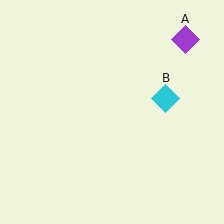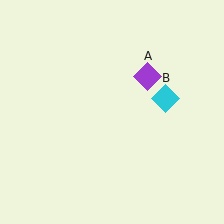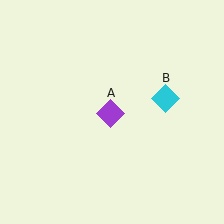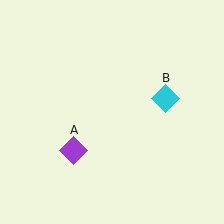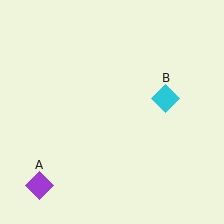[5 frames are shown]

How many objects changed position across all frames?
1 object changed position: purple diamond (object A).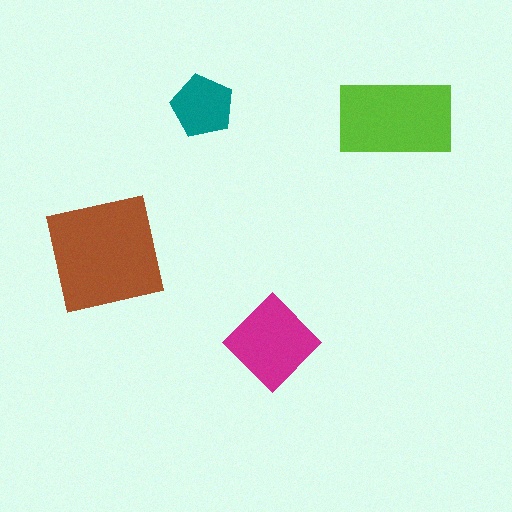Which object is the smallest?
The teal pentagon.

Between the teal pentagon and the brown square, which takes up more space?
The brown square.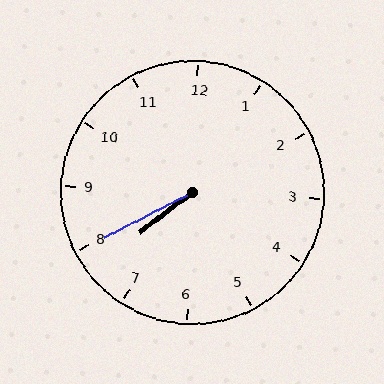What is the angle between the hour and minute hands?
Approximately 10 degrees.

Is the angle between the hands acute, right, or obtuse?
It is acute.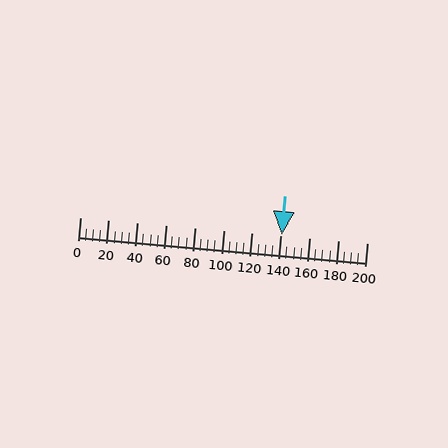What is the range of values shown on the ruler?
The ruler shows values from 0 to 200.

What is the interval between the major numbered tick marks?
The major tick marks are spaced 20 units apart.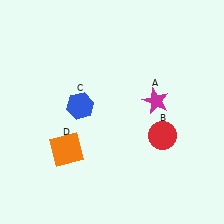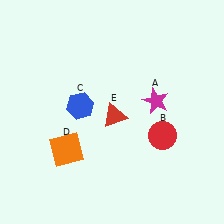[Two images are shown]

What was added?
A red triangle (E) was added in Image 2.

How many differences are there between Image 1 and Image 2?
There is 1 difference between the two images.